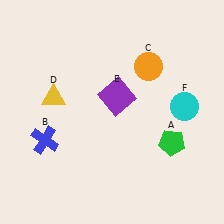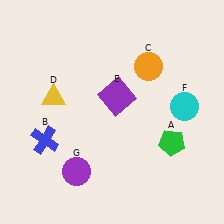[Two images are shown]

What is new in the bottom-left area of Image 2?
A purple circle (G) was added in the bottom-left area of Image 2.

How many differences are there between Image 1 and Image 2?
There is 1 difference between the two images.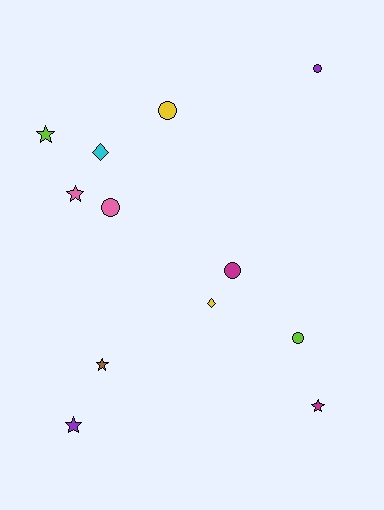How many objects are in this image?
There are 12 objects.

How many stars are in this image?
There are 5 stars.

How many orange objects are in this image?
There are no orange objects.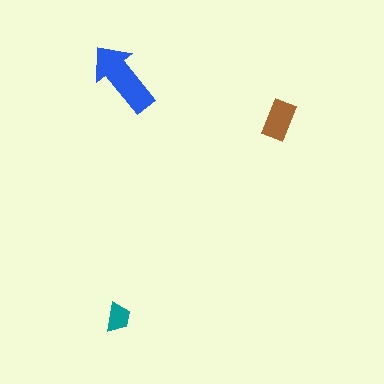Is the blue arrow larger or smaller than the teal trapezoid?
Larger.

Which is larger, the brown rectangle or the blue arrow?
The blue arrow.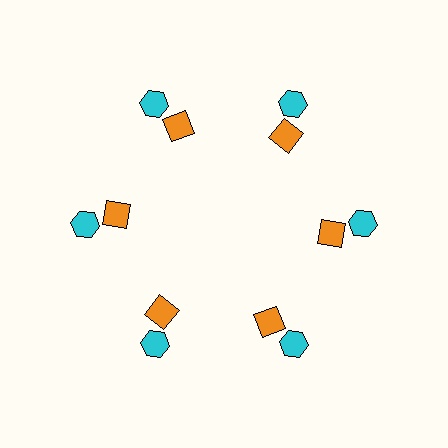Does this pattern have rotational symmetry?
Yes, this pattern has 6-fold rotational symmetry. It looks the same after rotating 60 degrees around the center.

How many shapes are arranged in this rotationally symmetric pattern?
There are 12 shapes, arranged in 6 groups of 2.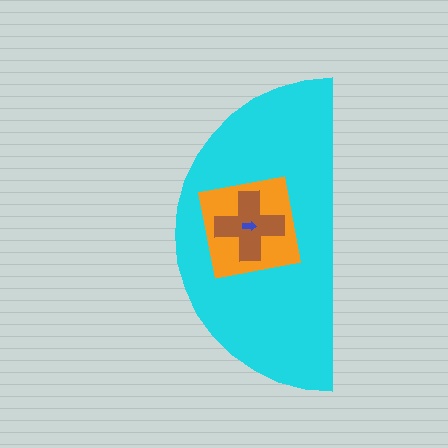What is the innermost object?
The blue arrow.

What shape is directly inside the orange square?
The brown cross.